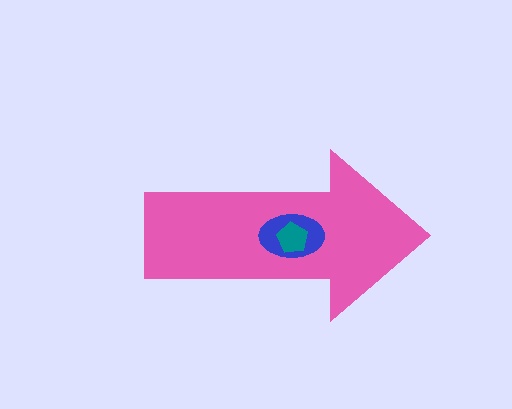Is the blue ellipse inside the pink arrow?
Yes.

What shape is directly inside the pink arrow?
The blue ellipse.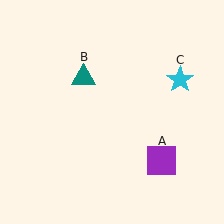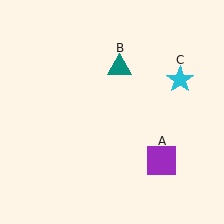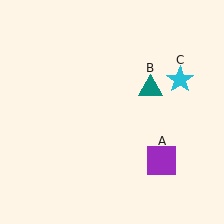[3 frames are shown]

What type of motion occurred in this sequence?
The teal triangle (object B) rotated clockwise around the center of the scene.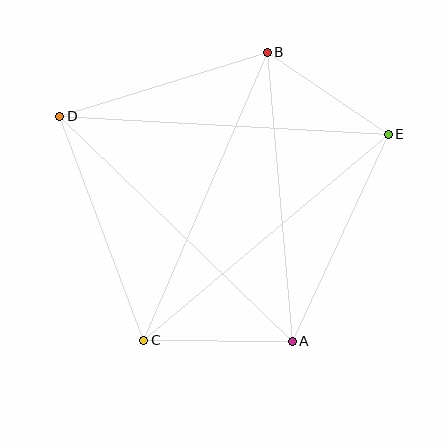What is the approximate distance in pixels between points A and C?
The distance between A and C is approximately 149 pixels.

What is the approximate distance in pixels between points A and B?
The distance between A and B is approximately 290 pixels.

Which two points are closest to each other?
Points B and E are closest to each other.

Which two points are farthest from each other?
Points D and E are farthest from each other.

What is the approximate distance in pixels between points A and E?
The distance between A and E is approximately 228 pixels.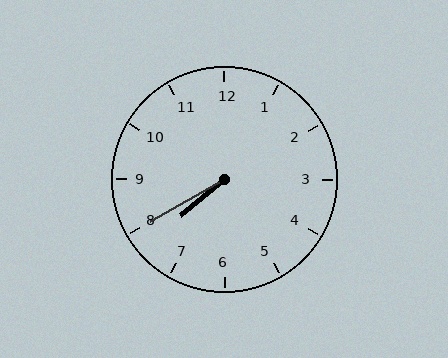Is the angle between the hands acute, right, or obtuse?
It is acute.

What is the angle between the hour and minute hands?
Approximately 10 degrees.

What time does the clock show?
7:40.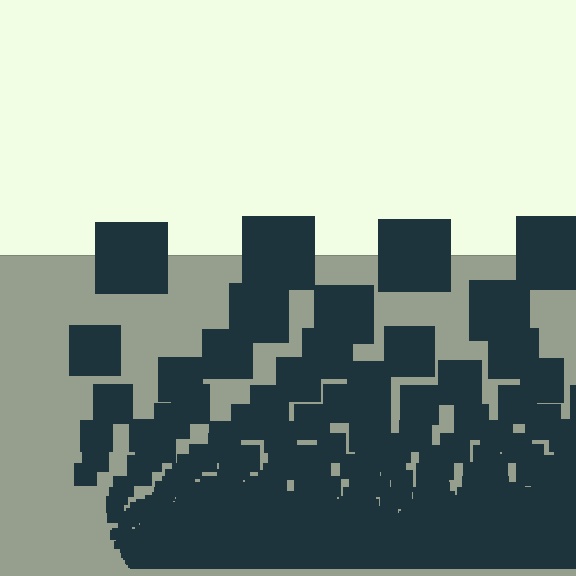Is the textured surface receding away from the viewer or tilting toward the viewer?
The surface appears to tilt toward the viewer. Texture elements get larger and sparser toward the top.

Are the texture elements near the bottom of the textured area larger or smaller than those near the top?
Smaller. The gradient is inverted — elements near the bottom are smaller and denser.